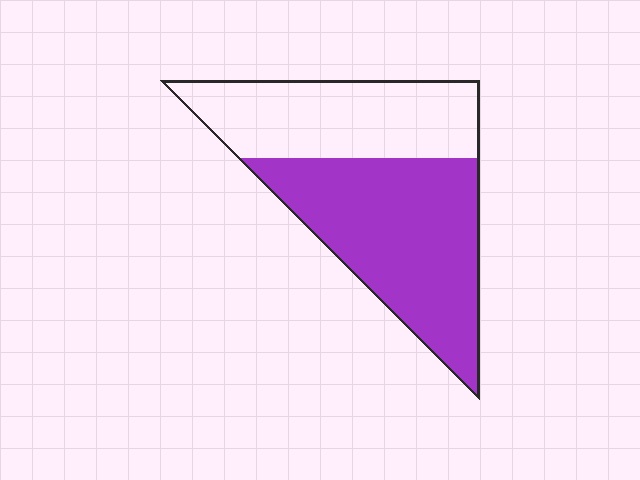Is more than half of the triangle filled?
Yes.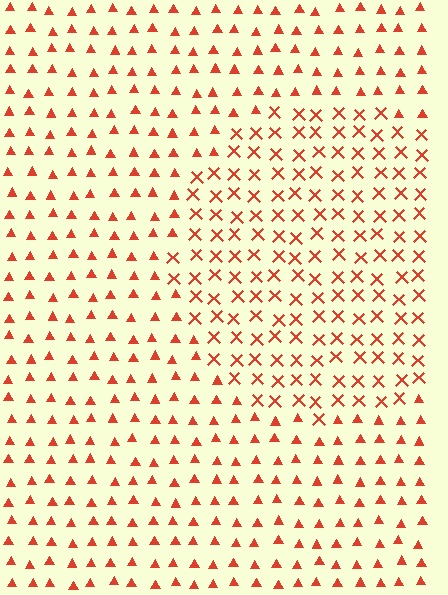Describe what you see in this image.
The image is filled with small red elements arranged in a uniform grid. A circle-shaped region contains X marks, while the surrounding area contains triangles. The boundary is defined purely by the change in element shape.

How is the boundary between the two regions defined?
The boundary is defined by a change in element shape: X marks inside vs. triangles outside. All elements share the same color and spacing.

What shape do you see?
I see a circle.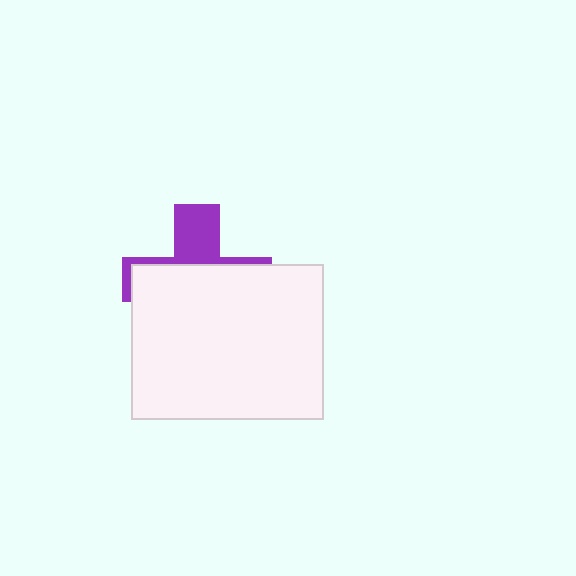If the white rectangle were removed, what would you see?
You would see the complete purple cross.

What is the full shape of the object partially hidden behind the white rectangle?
The partially hidden object is a purple cross.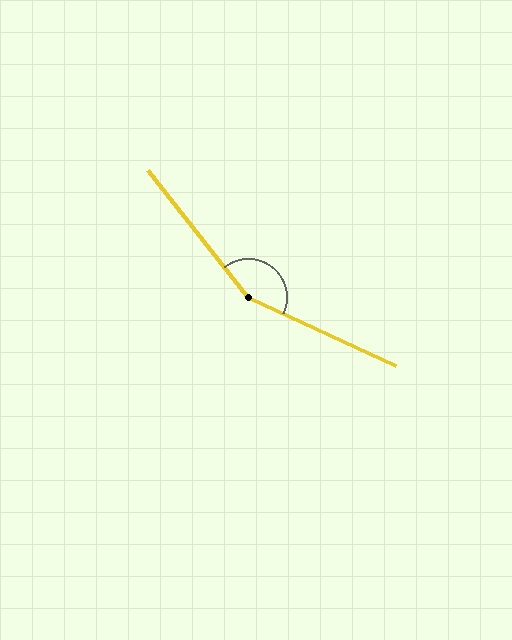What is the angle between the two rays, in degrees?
Approximately 153 degrees.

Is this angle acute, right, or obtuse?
It is obtuse.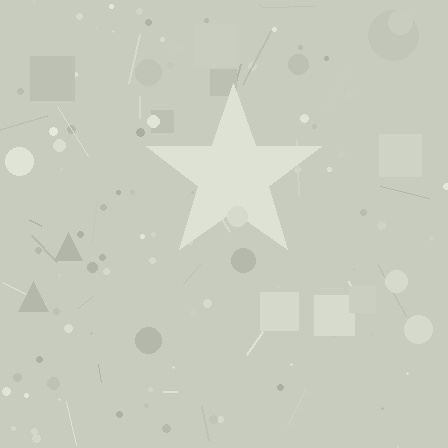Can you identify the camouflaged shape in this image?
The camouflaged shape is a star.